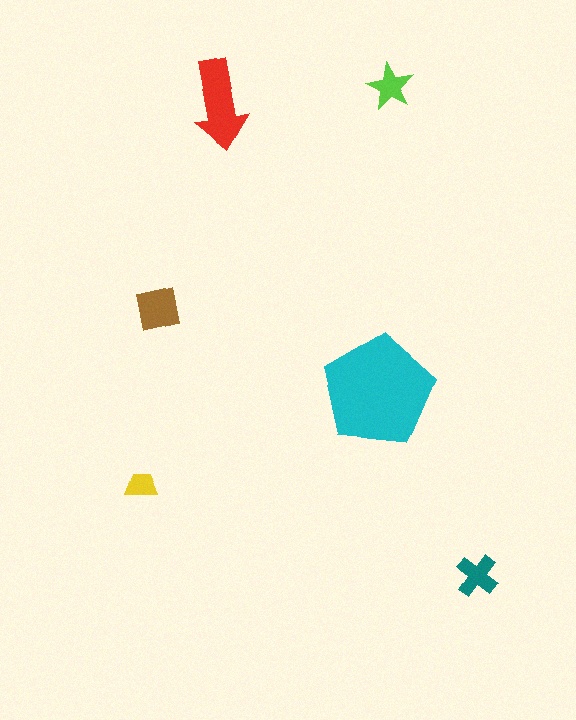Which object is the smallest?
The yellow trapezoid.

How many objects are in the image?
There are 6 objects in the image.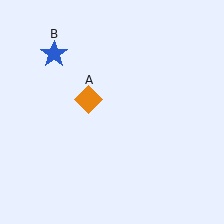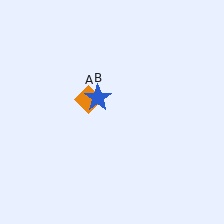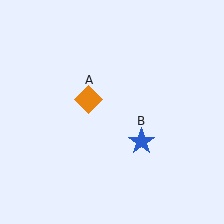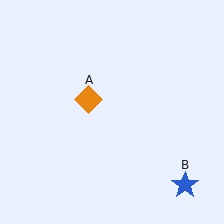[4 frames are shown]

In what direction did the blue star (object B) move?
The blue star (object B) moved down and to the right.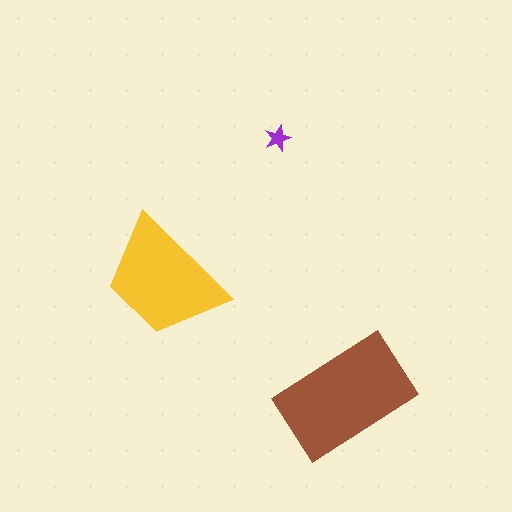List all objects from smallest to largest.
The purple star, the yellow trapezoid, the brown rectangle.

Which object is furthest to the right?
The brown rectangle is rightmost.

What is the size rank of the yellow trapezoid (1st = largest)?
2nd.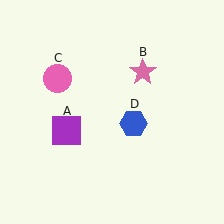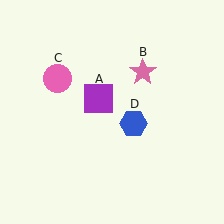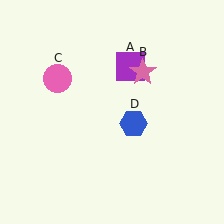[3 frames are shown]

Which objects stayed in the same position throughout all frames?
Pink star (object B) and pink circle (object C) and blue hexagon (object D) remained stationary.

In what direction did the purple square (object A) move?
The purple square (object A) moved up and to the right.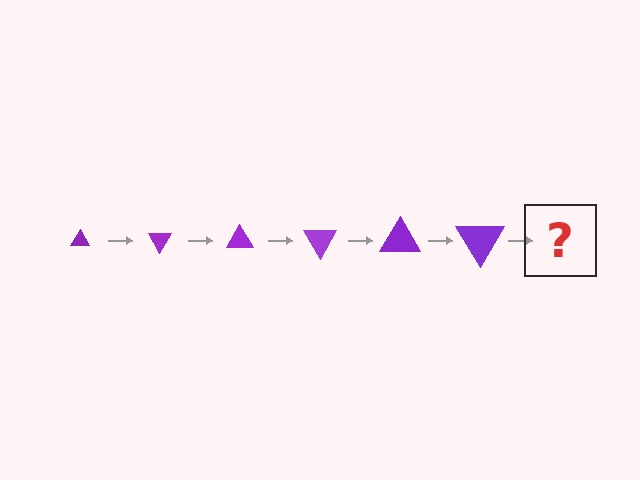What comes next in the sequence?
The next element should be a triangle, larger than the previous one and rotated 360 degrees from the start.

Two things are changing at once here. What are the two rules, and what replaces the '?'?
The two rules are that the triangle grows larger each step and it rotates 60 degrees each step. The '?' should be a triangle, larger than the previous one and rotated 360 degrees from the start.